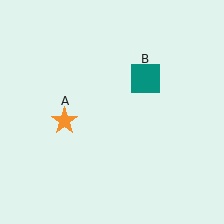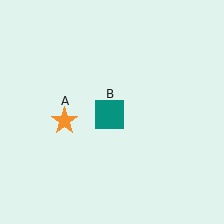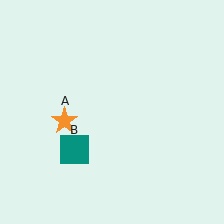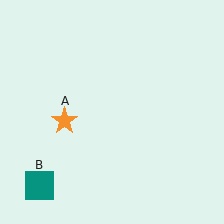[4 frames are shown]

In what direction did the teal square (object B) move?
The teal square (object B) moved down and to the left.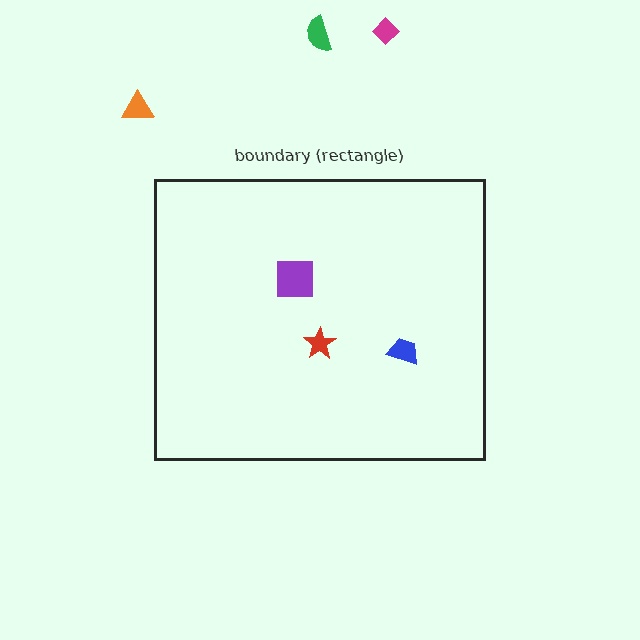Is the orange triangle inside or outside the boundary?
Outside.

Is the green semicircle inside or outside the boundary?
Outside.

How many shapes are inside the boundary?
3 inside, 3 outside.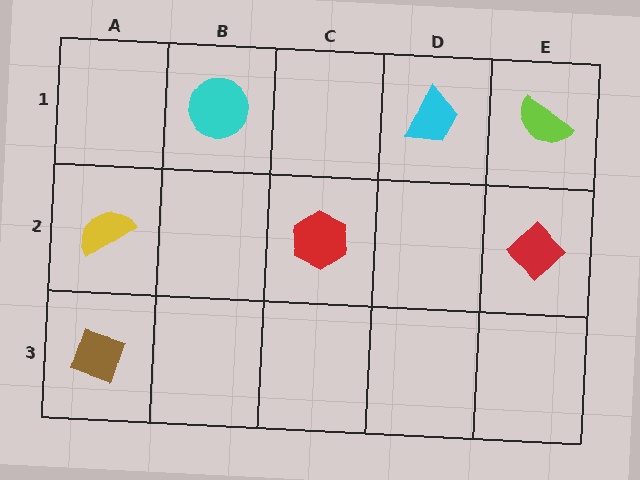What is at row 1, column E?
A lime semicircle.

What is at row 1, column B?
A cyan circle.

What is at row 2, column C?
A red hexagon.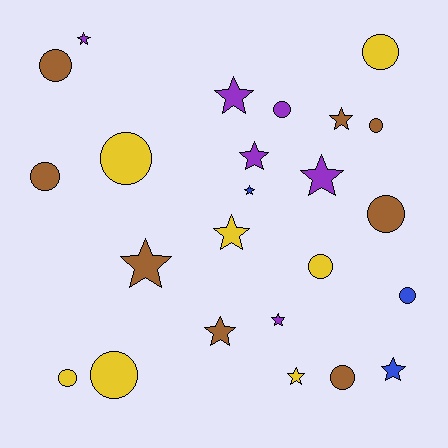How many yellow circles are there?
There are 5 yellow circles.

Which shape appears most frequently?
Circle, with 12 objects.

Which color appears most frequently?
Brown, with 8 objects.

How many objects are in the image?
There are 24 objects.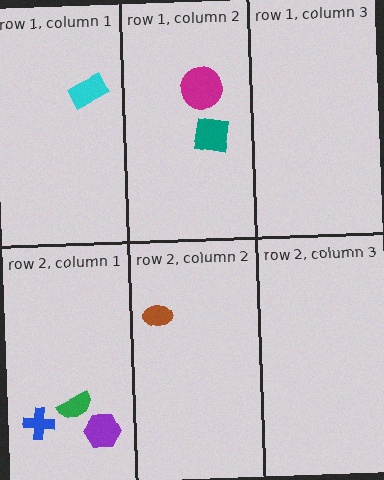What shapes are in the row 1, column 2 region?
The magenta circle, the teal square.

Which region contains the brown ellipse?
The row 2, column 2 region.